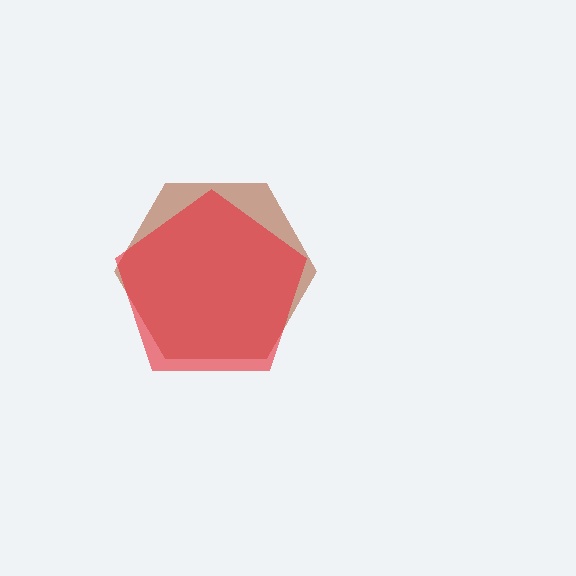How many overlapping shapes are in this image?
There are 2 overlapping shapes in the image.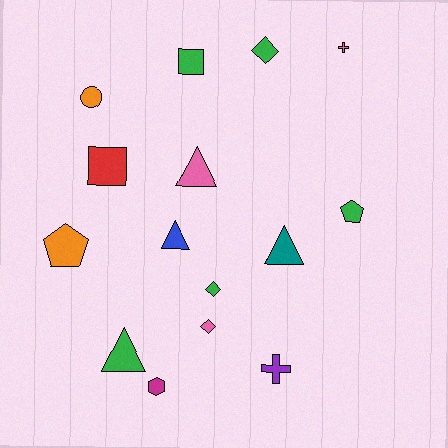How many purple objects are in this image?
There is 1 purple object.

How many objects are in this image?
There are 15 objects.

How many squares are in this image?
There are 2 squares.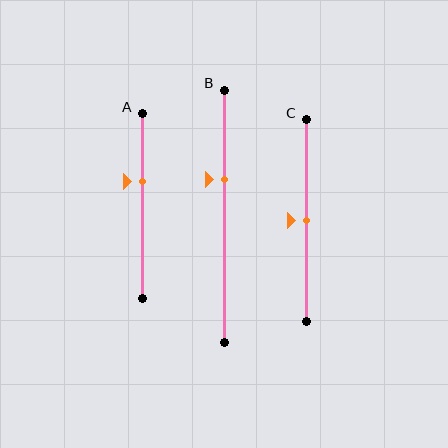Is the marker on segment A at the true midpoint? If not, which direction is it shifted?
No, the marker on segment A is shifted upward by about 13% of the segment length.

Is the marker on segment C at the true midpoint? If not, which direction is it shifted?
Yes, the marker on segment C is at the true midpoint.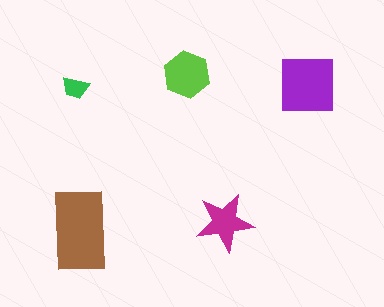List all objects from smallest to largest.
The green trapezoid, the magenta star, the lime hexagon, the purple square, the brown rectangle.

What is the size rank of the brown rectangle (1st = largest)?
1st.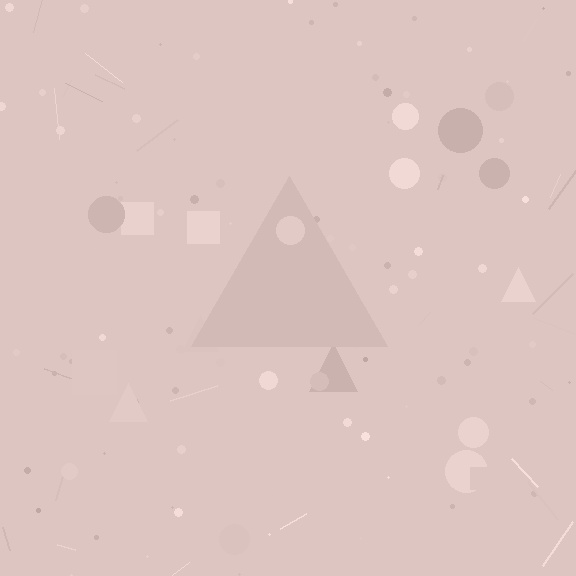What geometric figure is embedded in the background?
A triangle is embedded in the background.